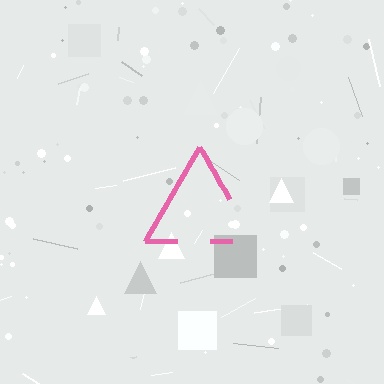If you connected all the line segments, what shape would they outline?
They would outline a triangle.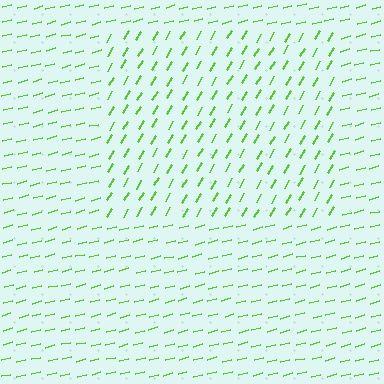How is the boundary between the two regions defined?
The boundary is defined purely by a change in line orientation (approximately 45 degrees difference). All lines are the same color and thickness.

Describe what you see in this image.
The image is filled with small lime line segments. A rectangle region in the image has lines oriented differently from the surrounding lines, creating a visible texture boundary.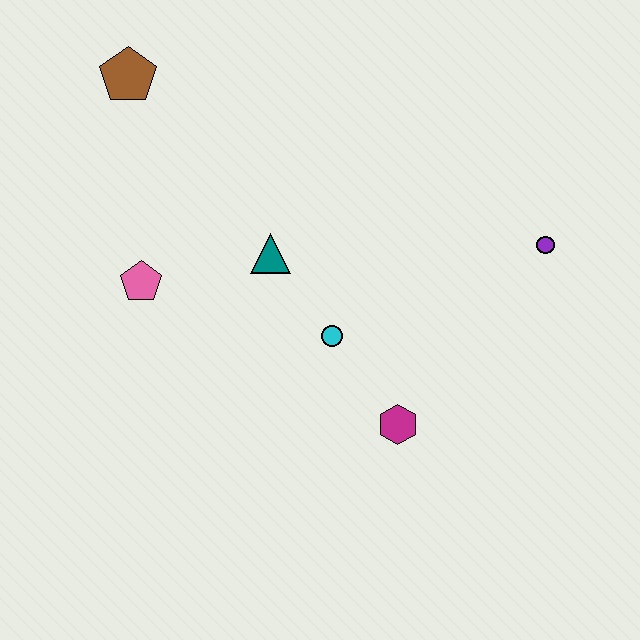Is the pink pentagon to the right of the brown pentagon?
Yes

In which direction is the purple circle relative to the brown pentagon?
The purple circle is to the right of the brown pentagon.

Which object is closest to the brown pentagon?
The pink pentagon is closest to the brown pentagon.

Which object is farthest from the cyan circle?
The brown pentagon is farthest from the cyan circle.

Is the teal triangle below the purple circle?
Yes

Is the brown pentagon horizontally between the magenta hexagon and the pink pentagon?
No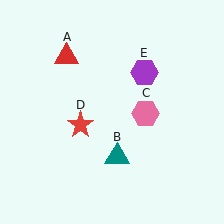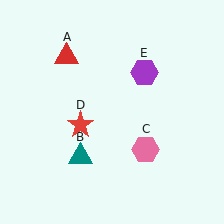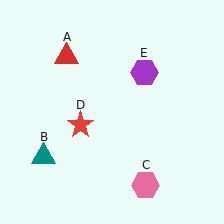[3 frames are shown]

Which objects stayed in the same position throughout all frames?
Red triangle (object A) and red star (object D) and purple hexagon (object E) remained stationary.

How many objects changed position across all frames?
2 objects changed position: teal triangle (object B), pink hexagon (object C).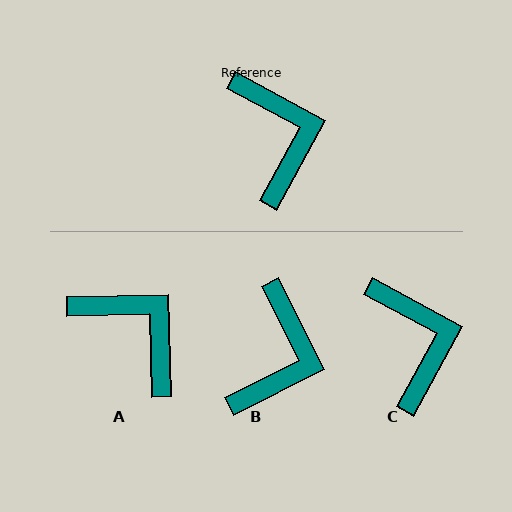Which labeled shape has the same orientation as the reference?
C.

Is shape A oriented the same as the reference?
No, it is off by about 30 degrees.